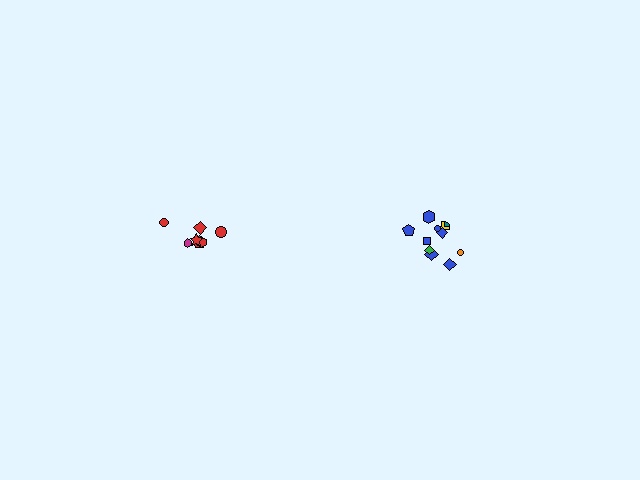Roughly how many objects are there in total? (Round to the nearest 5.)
Roughly 20 objects in total.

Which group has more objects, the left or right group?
The right group.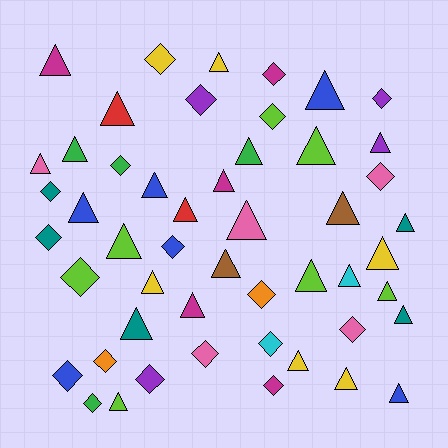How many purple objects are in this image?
There are 4 purple objects.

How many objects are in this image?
There are 50 objects.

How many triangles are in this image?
There are 30 triangles.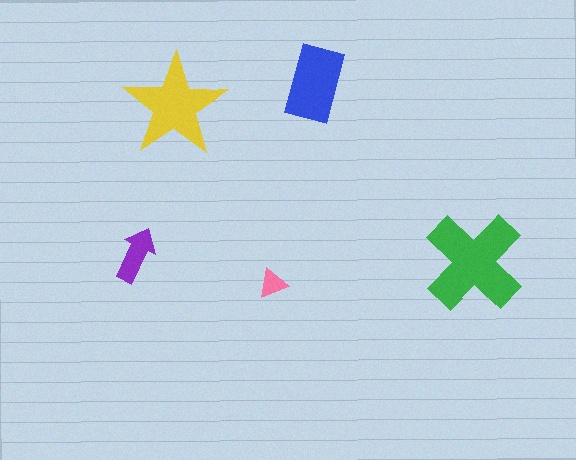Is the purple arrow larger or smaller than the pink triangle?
Larger.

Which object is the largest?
The green cross.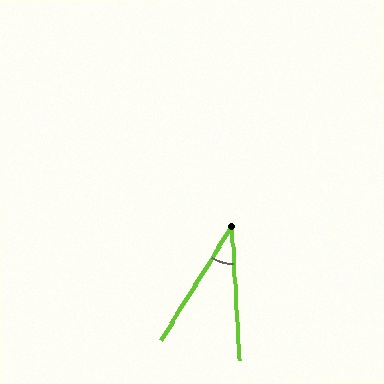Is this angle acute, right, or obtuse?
It is acute.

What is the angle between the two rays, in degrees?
Approximately 35 degrees.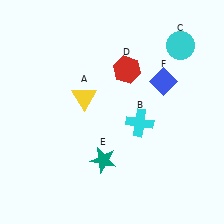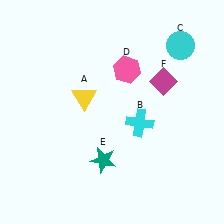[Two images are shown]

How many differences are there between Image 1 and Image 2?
There are 2 differences between the two images.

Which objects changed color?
D changed from red to pink. F changed from blue to magenta.